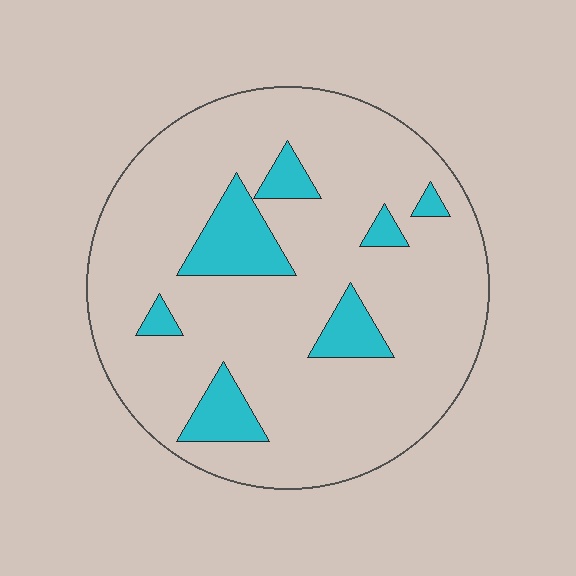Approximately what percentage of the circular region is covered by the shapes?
Approximately 15%.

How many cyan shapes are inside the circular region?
7.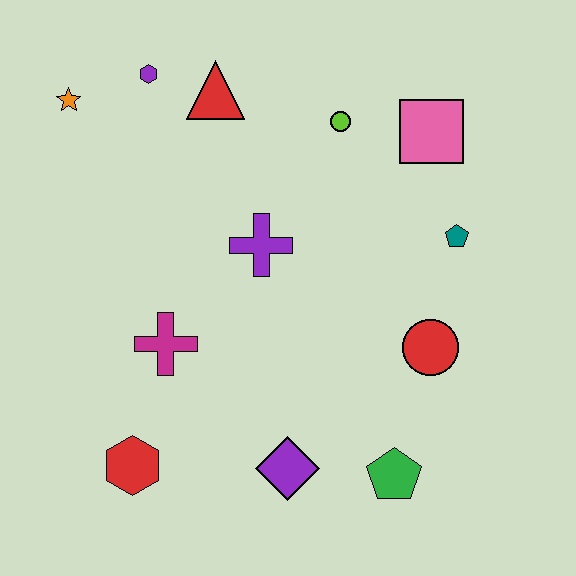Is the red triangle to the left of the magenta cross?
No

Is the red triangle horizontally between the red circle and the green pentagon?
No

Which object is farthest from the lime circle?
The red hexagon is farthest from the lime circle.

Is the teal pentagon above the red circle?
Yes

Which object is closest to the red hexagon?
The magenta cross is closest to the red hexagon.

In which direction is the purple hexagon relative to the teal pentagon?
The purple hexagon is to the left of the teal pentagon.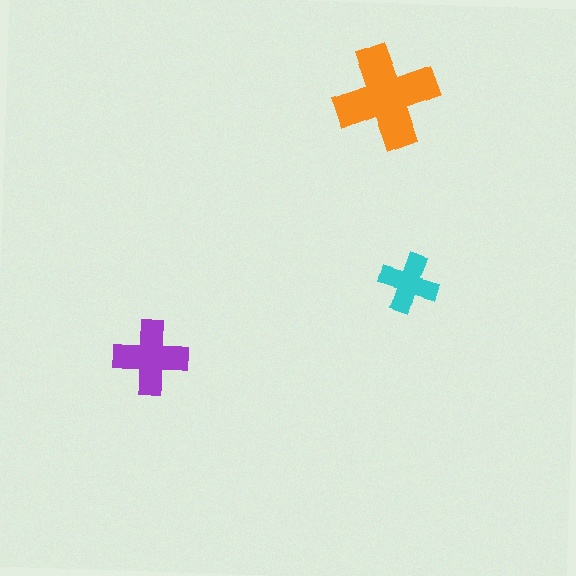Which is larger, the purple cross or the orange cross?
The orange one.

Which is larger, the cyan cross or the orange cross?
The orange one.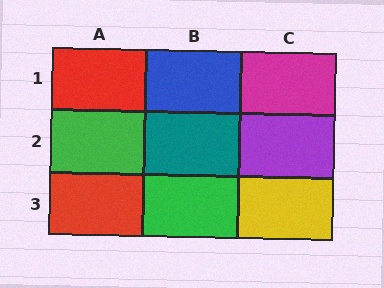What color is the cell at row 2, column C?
Purple.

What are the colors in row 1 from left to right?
Red, blue, magenta.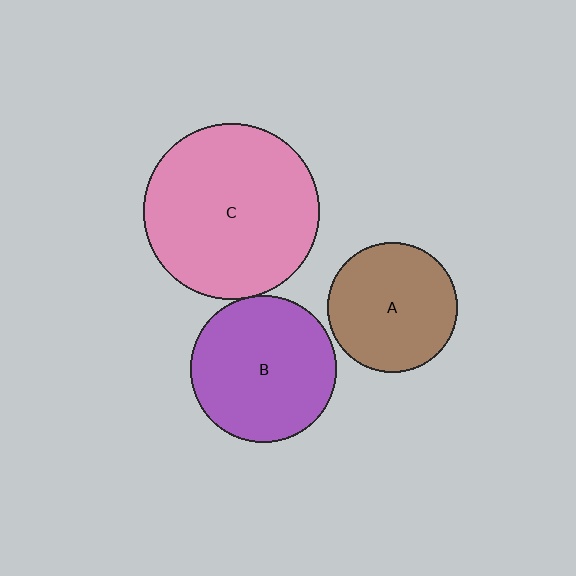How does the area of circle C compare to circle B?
Approximately 1.4 times.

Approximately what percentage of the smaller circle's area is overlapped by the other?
Approximately 5%.